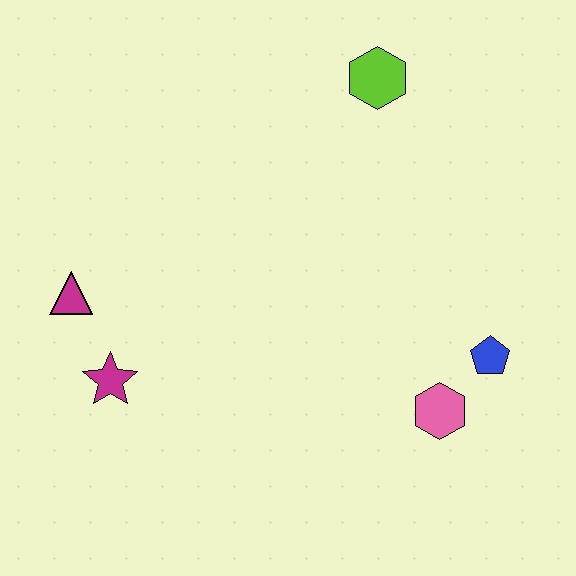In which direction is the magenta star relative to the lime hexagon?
The magenta star is below the lime hexagon.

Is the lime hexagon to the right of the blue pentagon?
No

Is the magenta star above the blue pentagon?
No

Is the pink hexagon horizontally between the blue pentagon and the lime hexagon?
Yes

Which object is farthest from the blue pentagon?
The magenta triangle is farthest from the blue pentagon.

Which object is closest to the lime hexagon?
The blue pentagon is closest to the lime hexagon.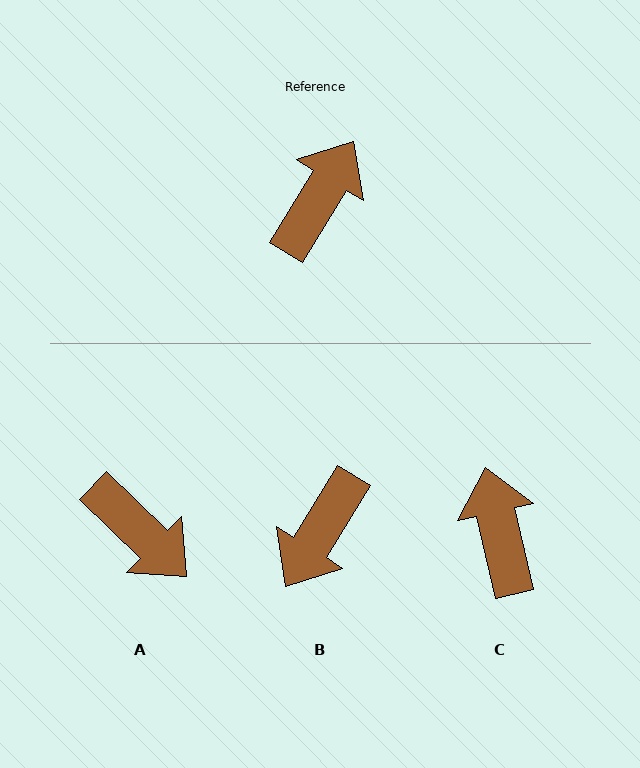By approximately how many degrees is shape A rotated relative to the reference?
Approximately 103 degrees clockwise.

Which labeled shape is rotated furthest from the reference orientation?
B, about 180 degrees away.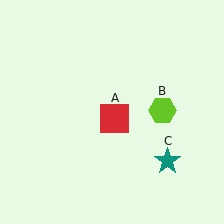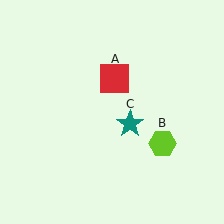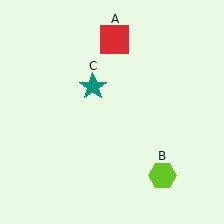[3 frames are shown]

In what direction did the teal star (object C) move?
The teal star (object C) moved up and to the left.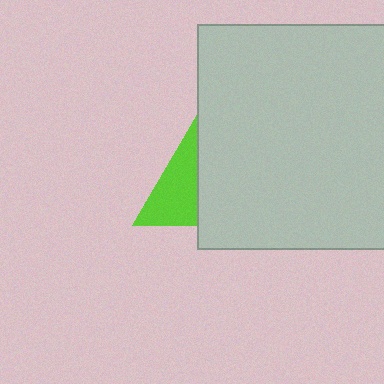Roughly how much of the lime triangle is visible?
About half of it is visible (roughly 50%).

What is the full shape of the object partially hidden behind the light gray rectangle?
The partially hidden object is a lime triangle.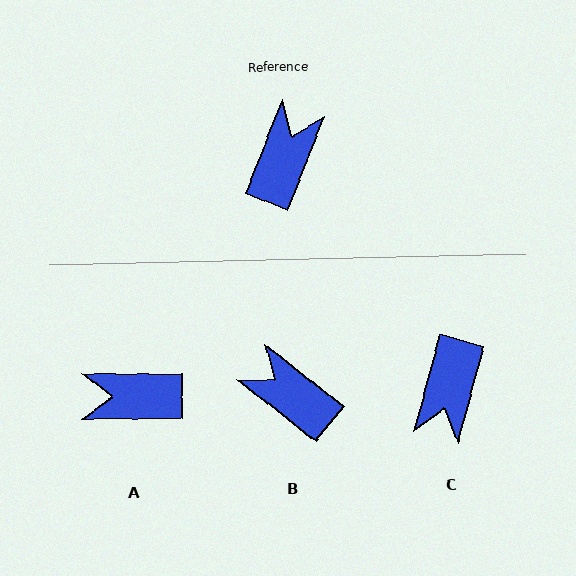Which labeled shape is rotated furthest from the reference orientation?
C, about 173 degrees away.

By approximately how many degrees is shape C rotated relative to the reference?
Approximately 173 degrees clockwise.